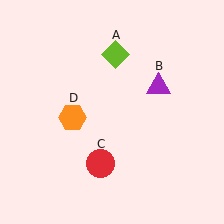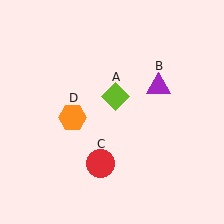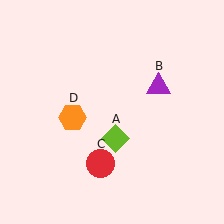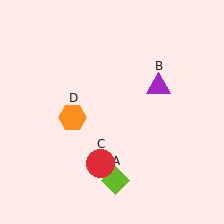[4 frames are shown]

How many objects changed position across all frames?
1 object changed position: lime diamond (object A).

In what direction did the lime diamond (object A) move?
The lime diamond (object A) moved down.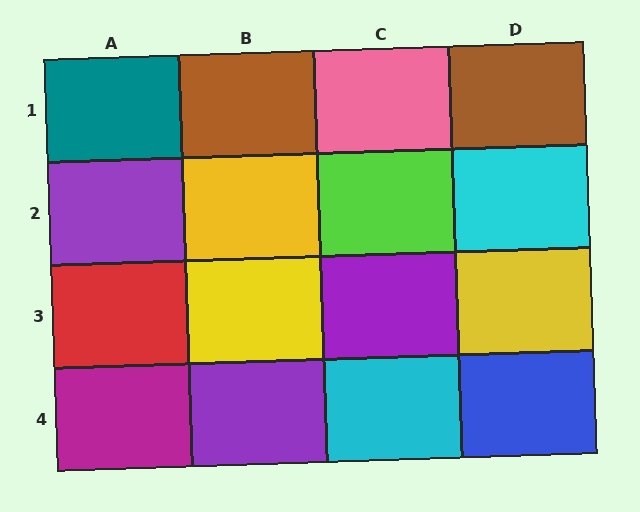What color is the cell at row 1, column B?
Brown.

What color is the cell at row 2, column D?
Cyan.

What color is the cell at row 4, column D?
Blue.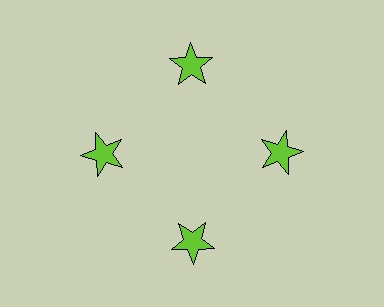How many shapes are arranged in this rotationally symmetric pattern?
There are 4 shapes, arranged in 4 groups of 1.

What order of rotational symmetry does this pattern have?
This pattern has 4-fold rotational symmetry.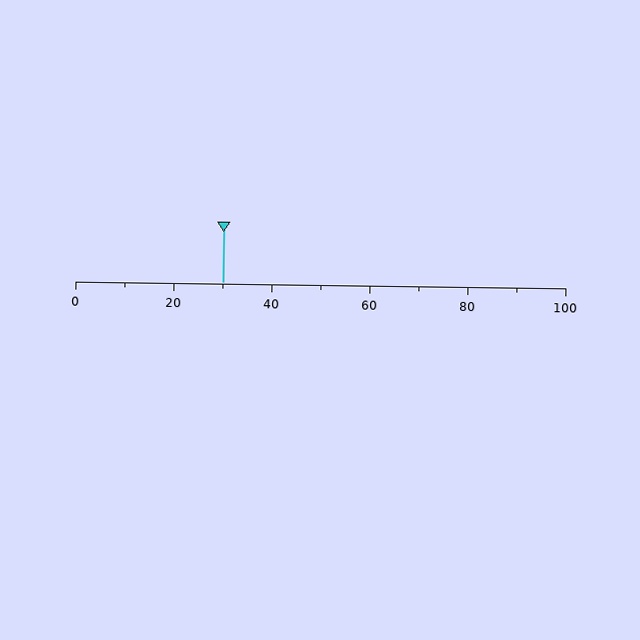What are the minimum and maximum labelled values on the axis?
The axis runs from 0 to 100.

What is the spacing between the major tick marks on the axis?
The major ticks are spaced 20 apart.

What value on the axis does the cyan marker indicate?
The marker indicates approximately 30.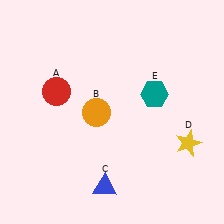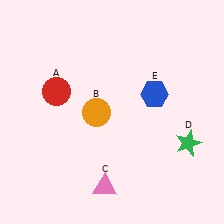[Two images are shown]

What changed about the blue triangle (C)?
In Image 1, C is blue. In Image 2, it changed to pink.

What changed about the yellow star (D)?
In Image 1, D is yellow. In Image 2, it changed to green.